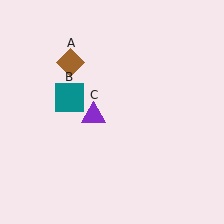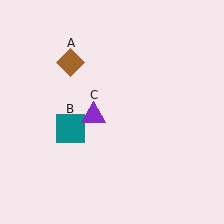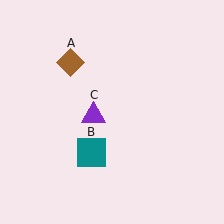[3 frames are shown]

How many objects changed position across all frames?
1 object changed position: teal square (object B).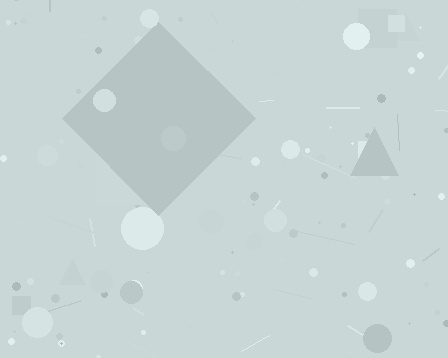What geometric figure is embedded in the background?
A diamond is embedded in the background.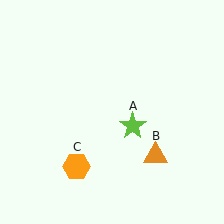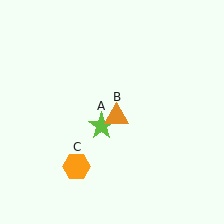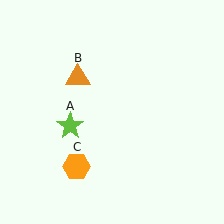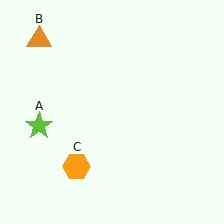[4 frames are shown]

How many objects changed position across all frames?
2 objects changed position: lime star (object A), orange triangle (object B).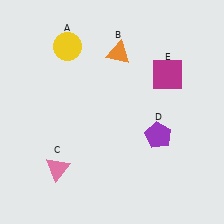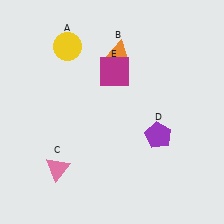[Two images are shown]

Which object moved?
The magenta square (E) moved left.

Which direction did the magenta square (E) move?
The magenta square (E) moved left.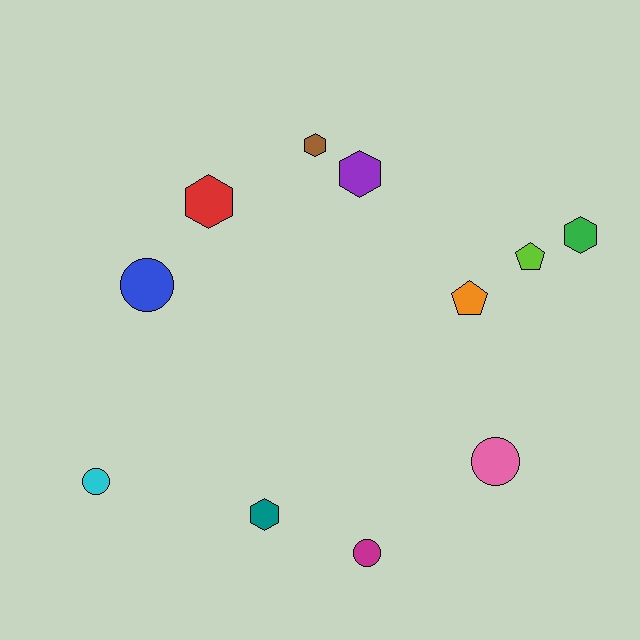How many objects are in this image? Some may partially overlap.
There are 11 objects.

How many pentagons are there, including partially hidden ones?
There are 2 pentagons.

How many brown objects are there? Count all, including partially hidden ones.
There is 1 brown object.